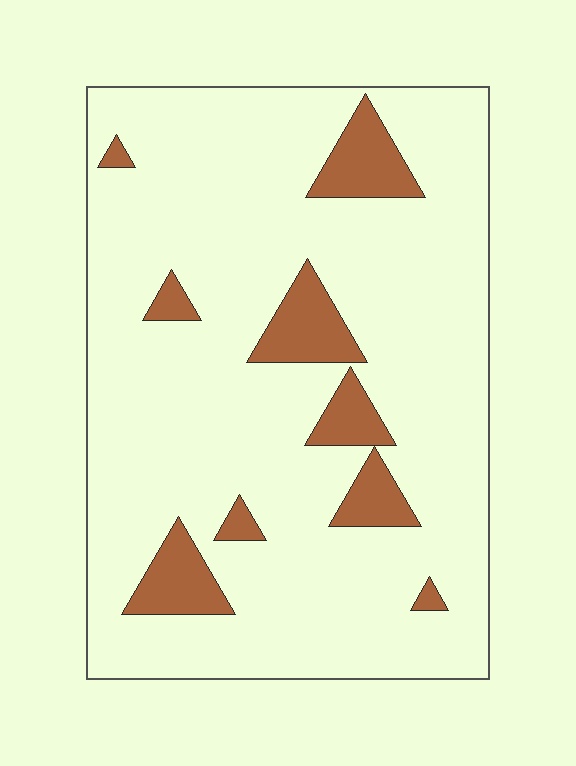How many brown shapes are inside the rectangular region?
9.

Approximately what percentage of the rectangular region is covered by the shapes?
Approximately 15%.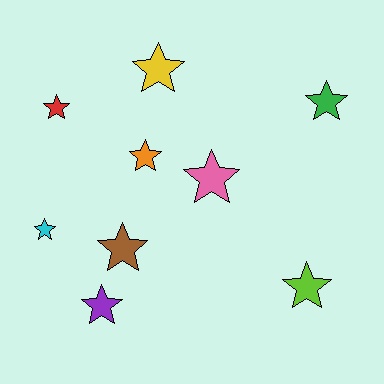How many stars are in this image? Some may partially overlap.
There are 9 stars.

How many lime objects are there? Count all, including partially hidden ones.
There is 1 lime object.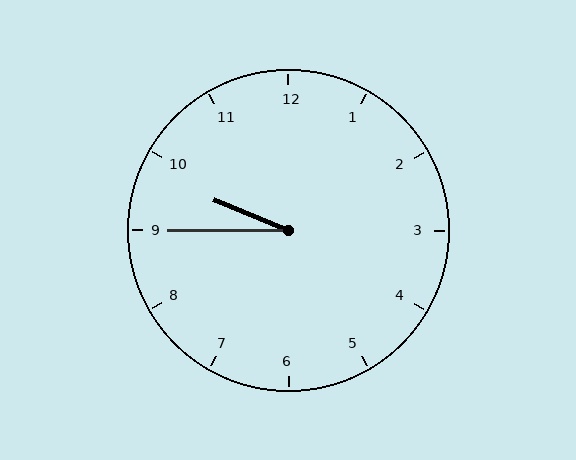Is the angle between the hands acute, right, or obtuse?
It is acute.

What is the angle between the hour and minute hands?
Approximately 22 degrees.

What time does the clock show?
9:45.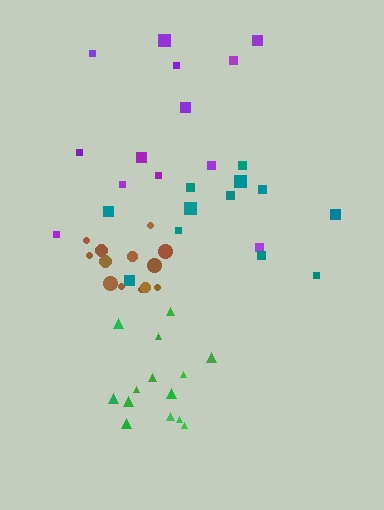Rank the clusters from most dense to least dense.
brown, green, teal, purple.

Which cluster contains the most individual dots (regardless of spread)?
Green (14).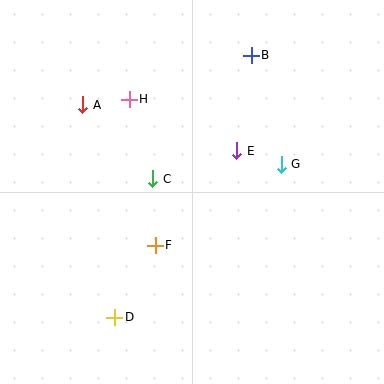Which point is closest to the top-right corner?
Point B is closest to the top-right corner.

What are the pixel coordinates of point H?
Point H is at (129, 99).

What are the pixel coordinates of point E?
Point E is at (237, 151).